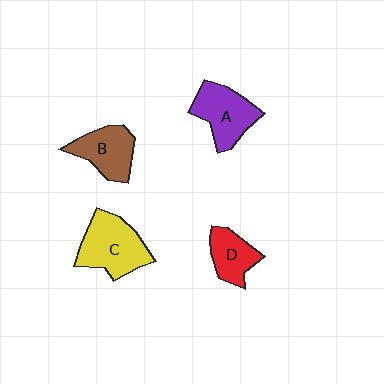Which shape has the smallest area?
Shape D (red).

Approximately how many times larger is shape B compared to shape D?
Approximately 1.3 times.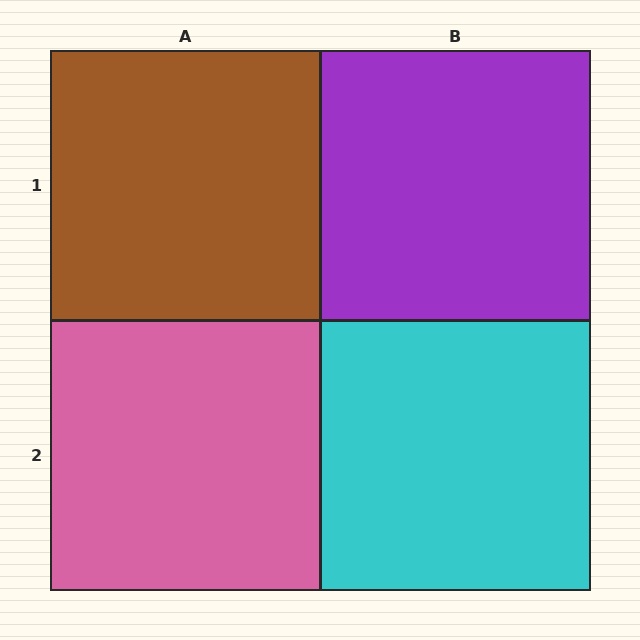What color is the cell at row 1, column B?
Purple.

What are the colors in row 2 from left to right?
Pink, cyan.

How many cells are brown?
1 cell is brown.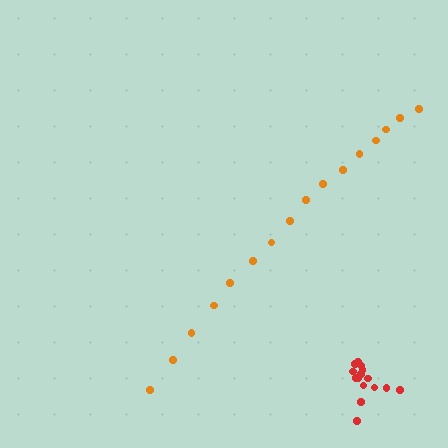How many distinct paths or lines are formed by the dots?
There are 2 distinct paths.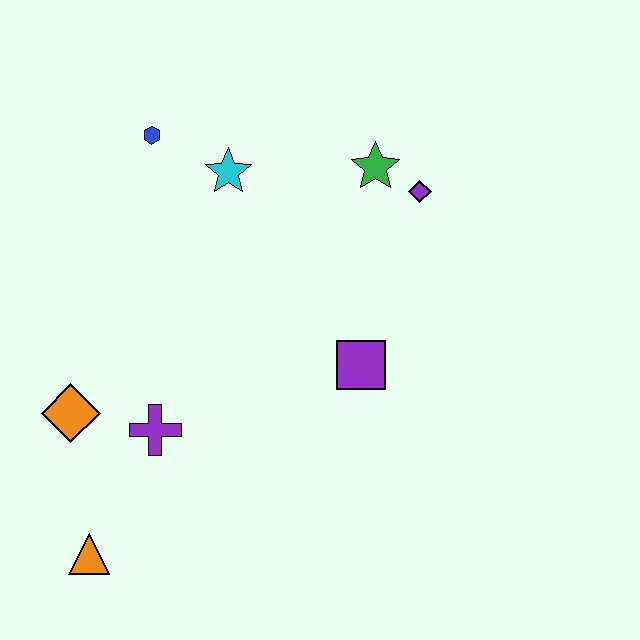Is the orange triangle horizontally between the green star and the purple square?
No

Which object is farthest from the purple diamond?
The orange triangle is farthest from the purple diamond.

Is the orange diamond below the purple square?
Yes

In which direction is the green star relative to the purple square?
The green star is above the purple square.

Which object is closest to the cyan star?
The blue hexagon is closest to the cyan star.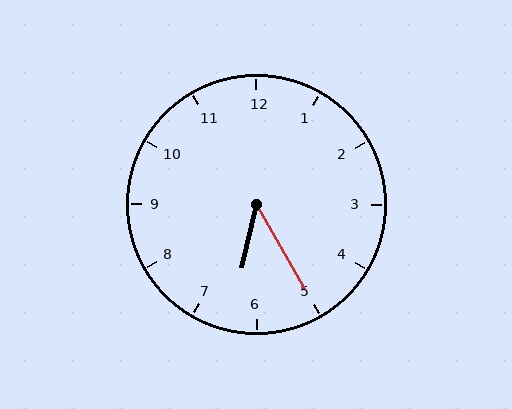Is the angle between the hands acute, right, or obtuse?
It is acute.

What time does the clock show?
6:25.